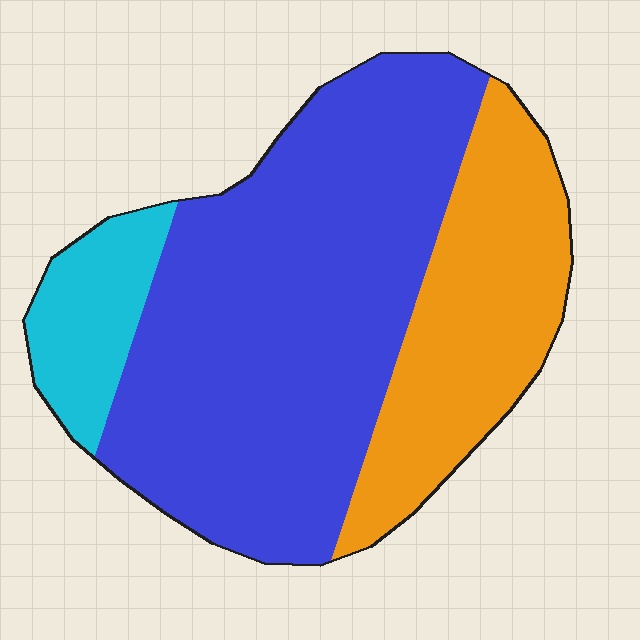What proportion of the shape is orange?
Orange takes up between a sixth and a third of the shape.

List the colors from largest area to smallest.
From largest to smallest: blue, orange, cyan.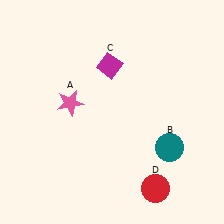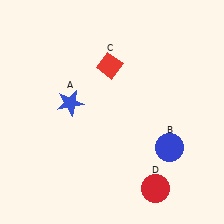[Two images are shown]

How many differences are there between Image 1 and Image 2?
There are 3 differences between the two images.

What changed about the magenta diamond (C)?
In Image 1, C is magenta. In Image 2, it changed to red.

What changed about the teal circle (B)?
In Image 1, B is teal. In Image 2, it changed to blue.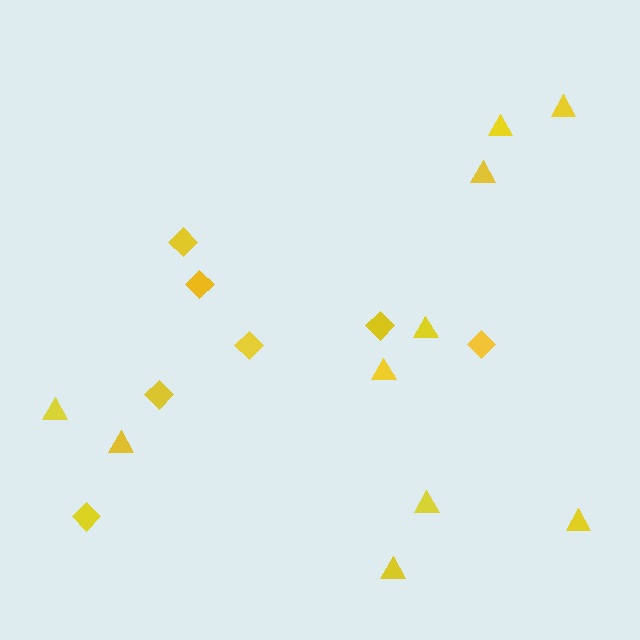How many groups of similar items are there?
There are 2 groups: one group of triangles (10) and one group of diamonds (7).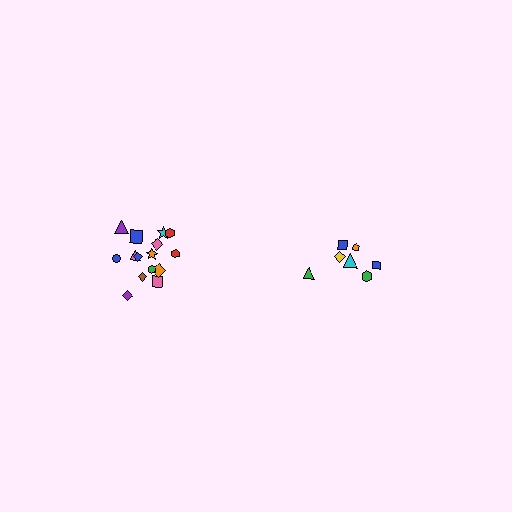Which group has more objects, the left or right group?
The left group.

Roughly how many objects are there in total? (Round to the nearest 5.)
Roughly 20 objects in total.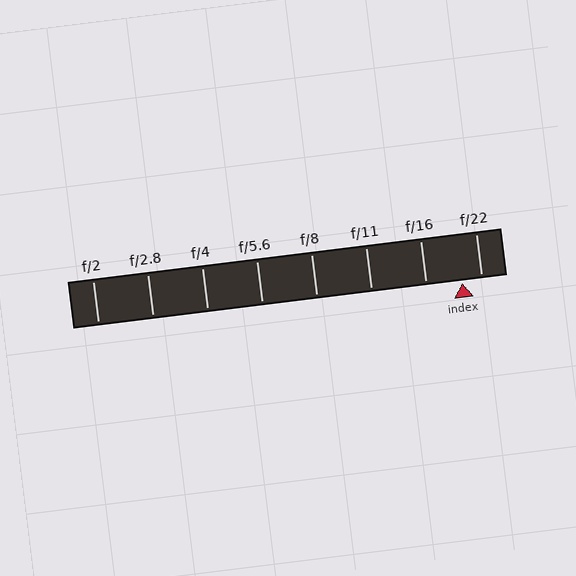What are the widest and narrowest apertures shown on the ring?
The widest aperture shown is f/2 and the narrowest is f/22.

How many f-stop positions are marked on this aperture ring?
There are 8 f-stop positions marked.